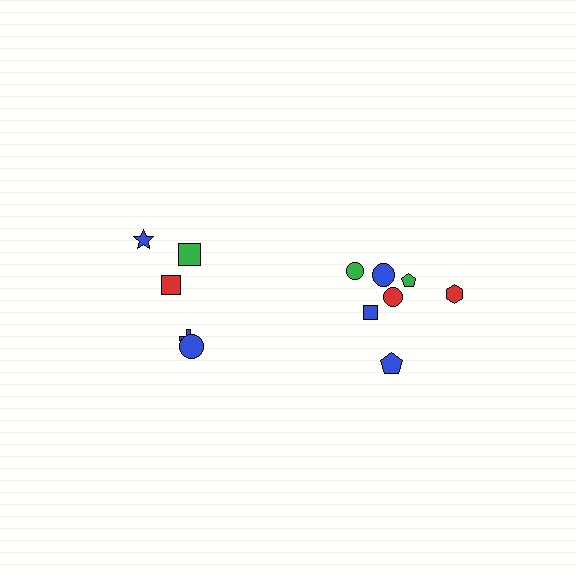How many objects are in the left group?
There are 5 objects.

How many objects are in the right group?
There are 7 objects.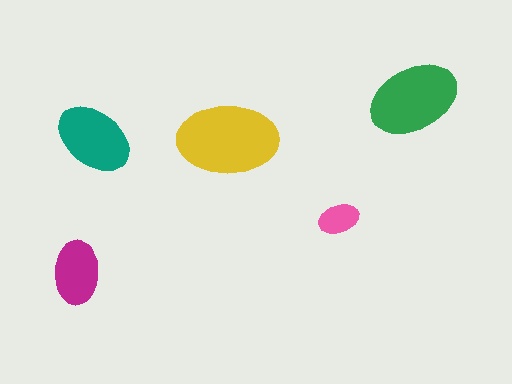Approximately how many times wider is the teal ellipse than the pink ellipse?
About 2 times wider.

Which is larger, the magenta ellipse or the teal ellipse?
The teal one.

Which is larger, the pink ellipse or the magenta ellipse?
The magenta one.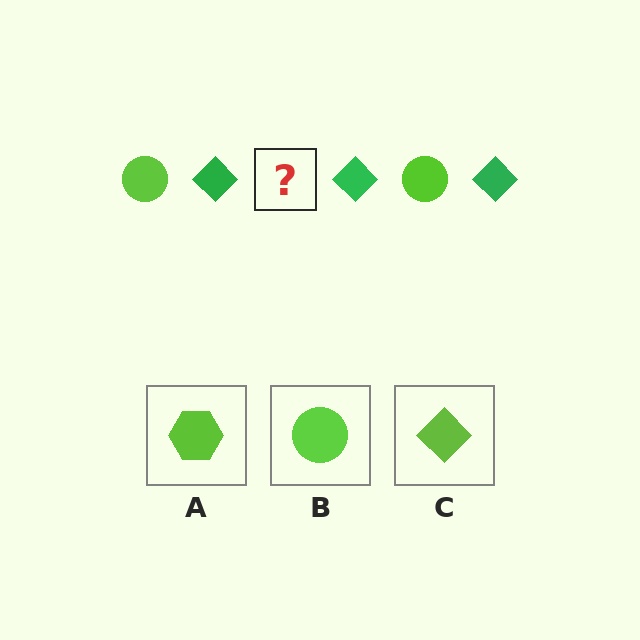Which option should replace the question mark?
Option B.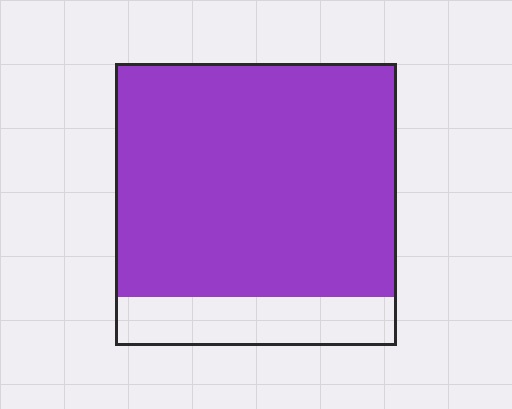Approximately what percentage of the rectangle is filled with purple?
Approximately 85%.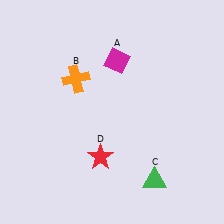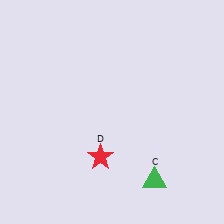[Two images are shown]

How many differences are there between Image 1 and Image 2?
There are 2 differences between the two images.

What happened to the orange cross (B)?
The orange cross (B) was removed in Image 2. It was in the top-left area of Image 1.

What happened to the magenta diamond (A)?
The magenta diamond (A) was removed in Image 2. It was in the top-right area of Image 1.